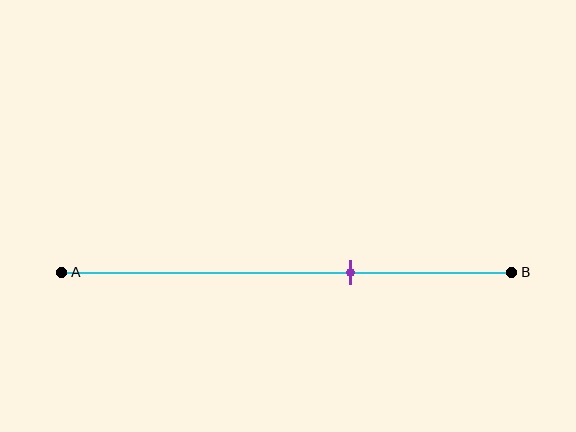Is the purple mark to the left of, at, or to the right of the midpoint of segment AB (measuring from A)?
The purple mark is to the right of the midpoint of segment AB.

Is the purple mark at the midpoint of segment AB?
No, the mark is at about 65% from A, not at the 50% midpoint.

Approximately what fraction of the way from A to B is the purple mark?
The purple mark is approximately 65% of the way from A to B.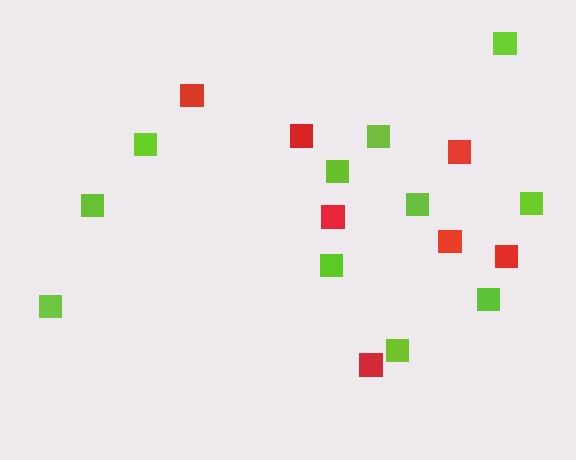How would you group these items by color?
There are 2 groups: one group of red squares (7) and one group of lime squares (11).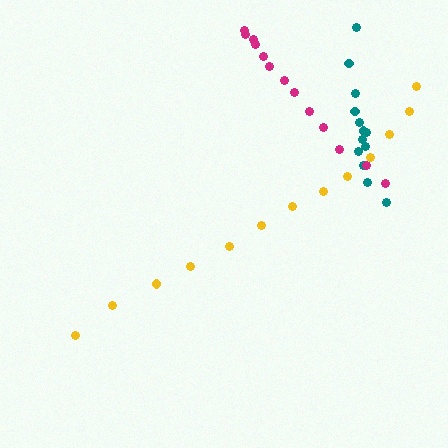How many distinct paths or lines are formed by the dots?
There are 3 distinct paths.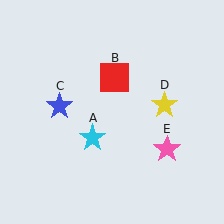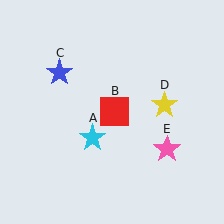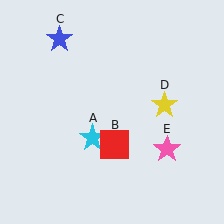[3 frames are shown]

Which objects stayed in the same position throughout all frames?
Cyan star (object A) and yellow star (object D) and pink star (object E) remained stationary.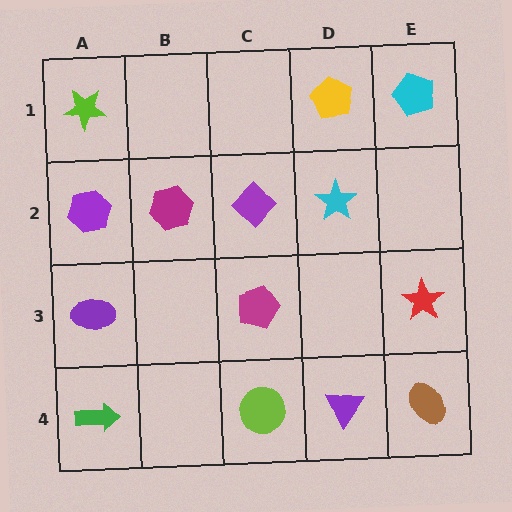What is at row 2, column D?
A cyan star.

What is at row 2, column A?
A purple hexagon.